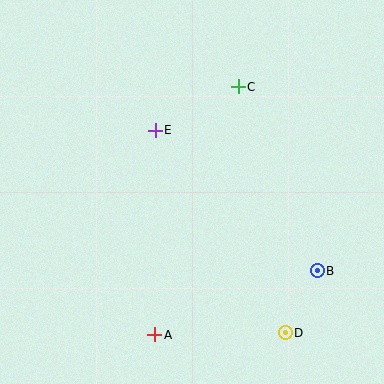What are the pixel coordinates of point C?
Point C is at (238, 87).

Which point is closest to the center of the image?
Point E at (155, 130) is closest to the center.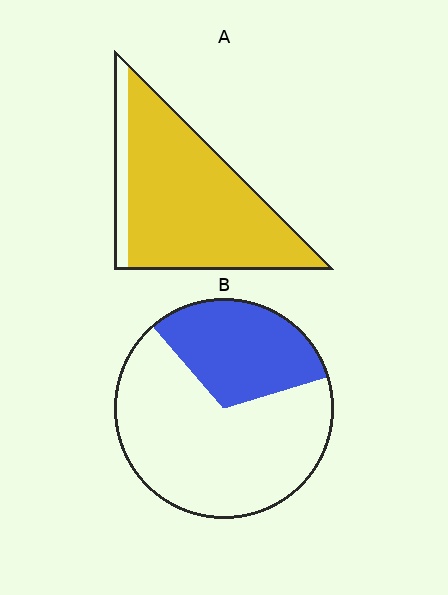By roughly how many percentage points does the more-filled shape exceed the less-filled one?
By roughly 55 percentage points (A over B).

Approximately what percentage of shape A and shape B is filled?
A is approximately 90% and B is approximately 30%.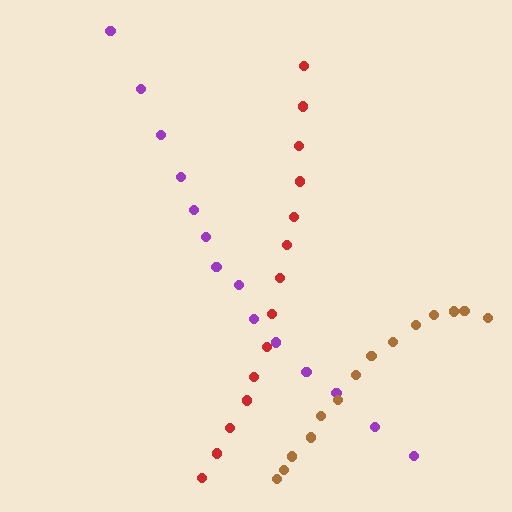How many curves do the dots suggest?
There are 3 distinct paths.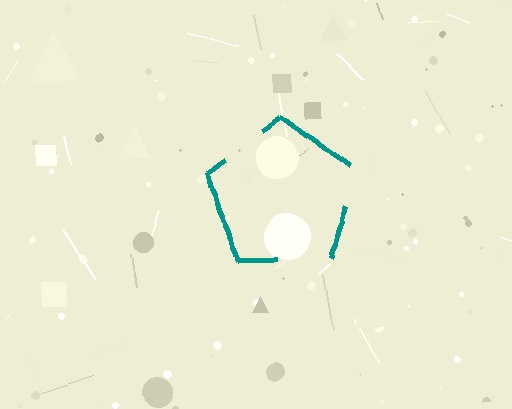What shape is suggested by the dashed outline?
The dashed outline suggests a pentagon.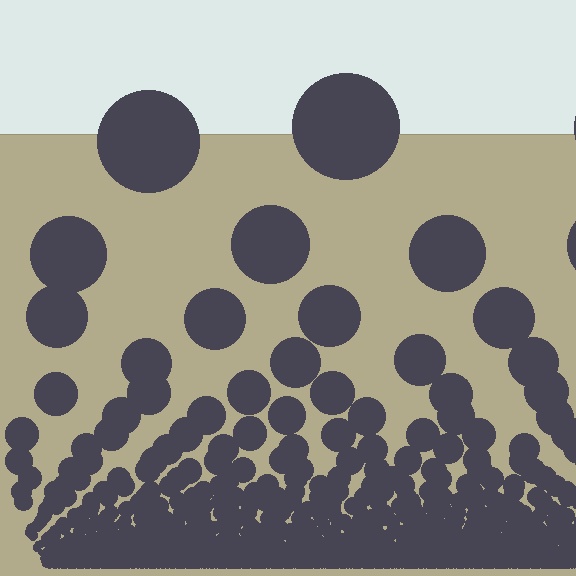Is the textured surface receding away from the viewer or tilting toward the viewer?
The surface appears to tilt toward the viewer. Texture elements get larger and sparser toward the top.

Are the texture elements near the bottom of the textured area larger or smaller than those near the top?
Smaller. The gradient is inverted — elements near the bottom are smaller and denser.